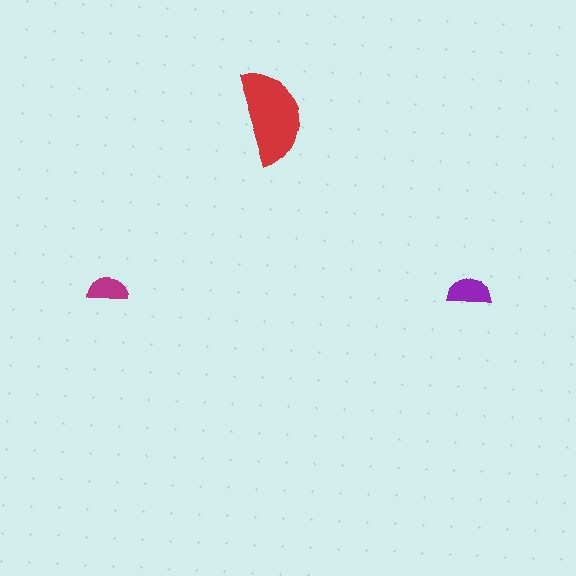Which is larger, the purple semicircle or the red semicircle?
The red one.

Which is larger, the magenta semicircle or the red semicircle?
The red one.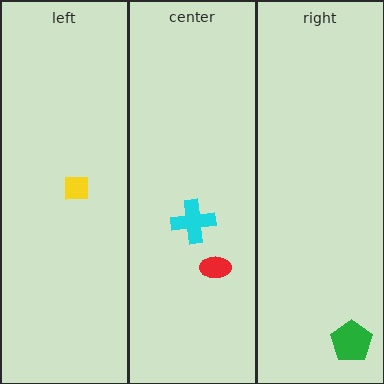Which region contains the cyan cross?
The center region.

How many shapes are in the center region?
2.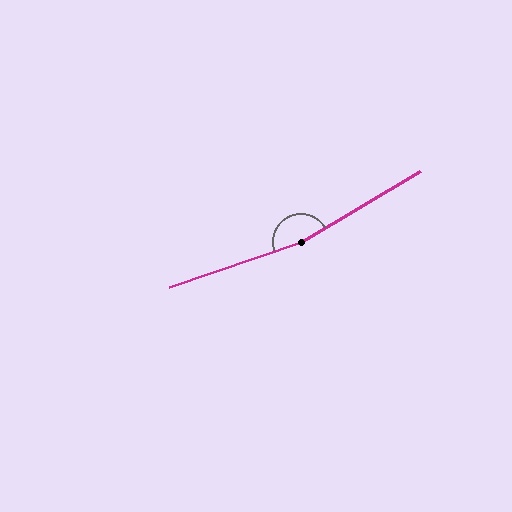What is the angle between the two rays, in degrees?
Approximately 168 degrees.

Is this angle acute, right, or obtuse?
It is obtuse.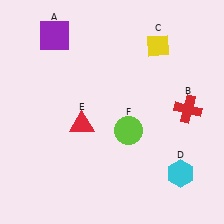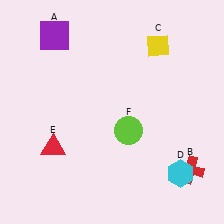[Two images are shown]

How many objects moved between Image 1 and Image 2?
2 objects moved between the two images.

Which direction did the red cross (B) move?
The red cross (B) moved down.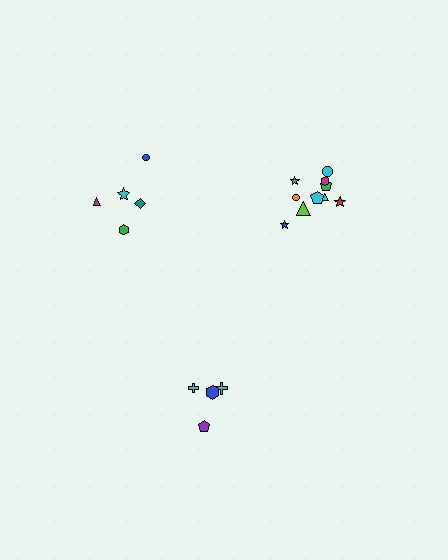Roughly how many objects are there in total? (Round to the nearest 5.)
Roughly 20 objects in total.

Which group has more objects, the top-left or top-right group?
The top-right group.